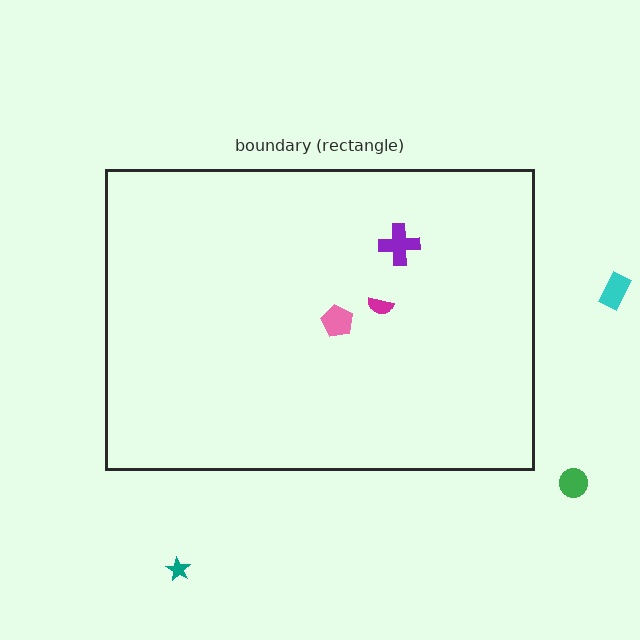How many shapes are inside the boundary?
3 inside, 3 outside.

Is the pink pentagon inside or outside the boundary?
Inside.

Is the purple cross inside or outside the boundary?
Inside.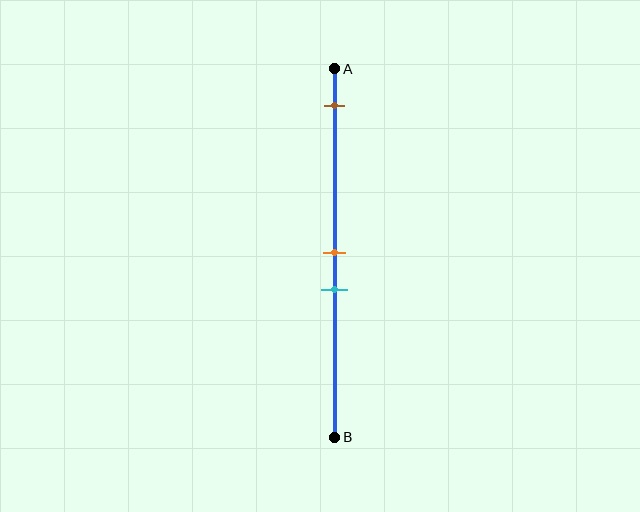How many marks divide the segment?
There are 3 marks dividing the segment.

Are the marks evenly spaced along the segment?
No, the marks are not evenly spaced.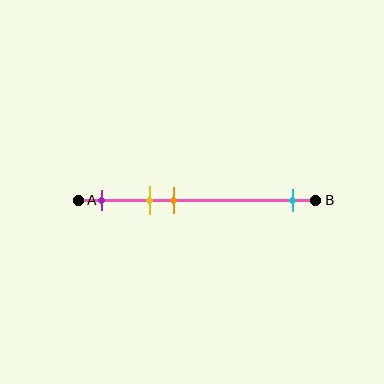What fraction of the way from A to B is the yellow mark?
The yellow mark is approximately 30% (0.3) of the way from A to B.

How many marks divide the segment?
There are 4 marks dividing the segment.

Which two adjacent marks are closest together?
The yellow and orange marks are the closest adjacent pair.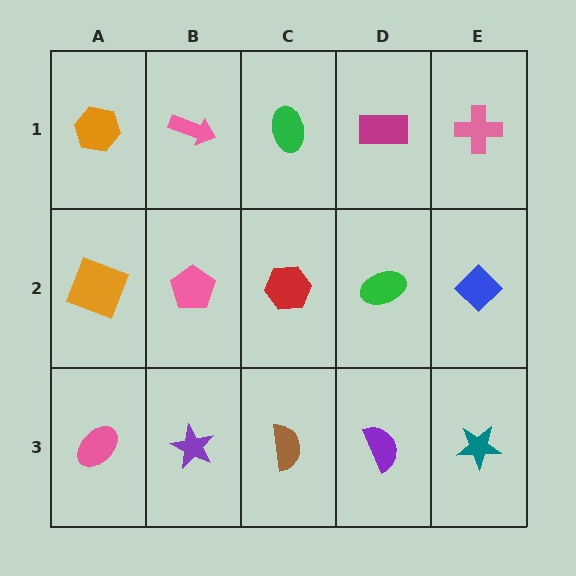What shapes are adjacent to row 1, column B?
A pink pentagon (row 2, column B), an orange hexagon (row 1, column A), a green ellipse (row 1, column C).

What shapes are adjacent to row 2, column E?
A pink cross (row 1, column E), a teal star (row 3, column E), a green ellipse (row 2, column D).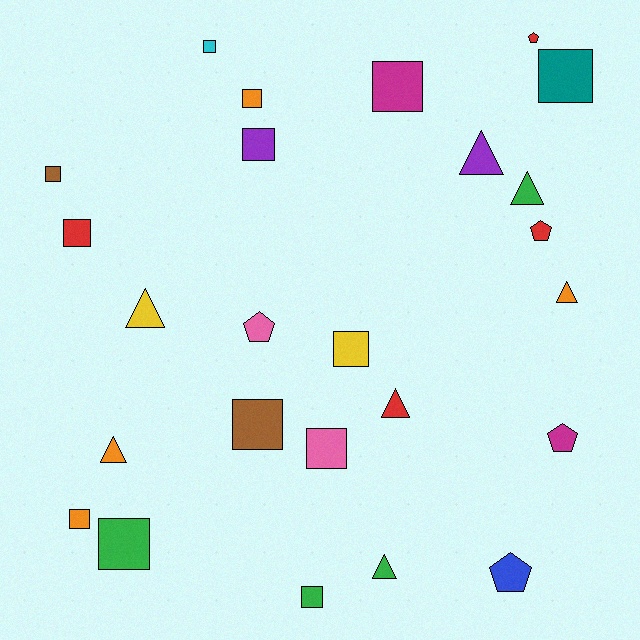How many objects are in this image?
There are 25 objects.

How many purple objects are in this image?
There are 2 purple objects.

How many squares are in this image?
There are 13 squares.